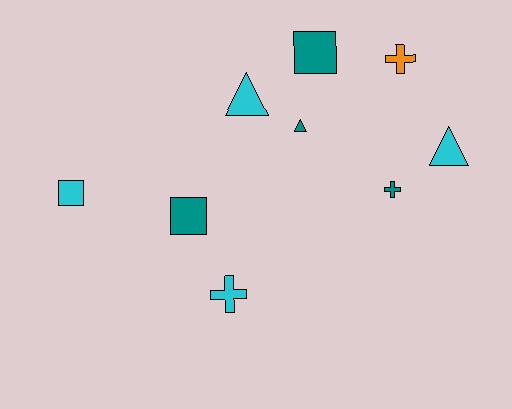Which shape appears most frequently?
Cross, with 3 objects.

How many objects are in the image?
There are 9 objects.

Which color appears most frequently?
Cyan, with 4 objects.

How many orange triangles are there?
There are no orange triangles.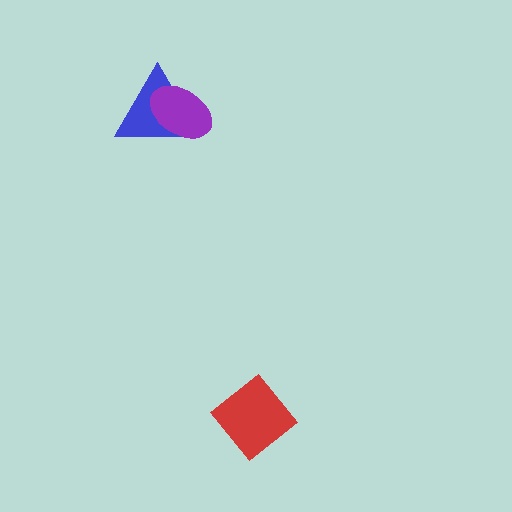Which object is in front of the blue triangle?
The purple ellipse is in front of the blue triangle.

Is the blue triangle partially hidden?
Yes, it is partially covered by another shape.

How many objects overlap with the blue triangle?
1 object overlaps with the blue triangle.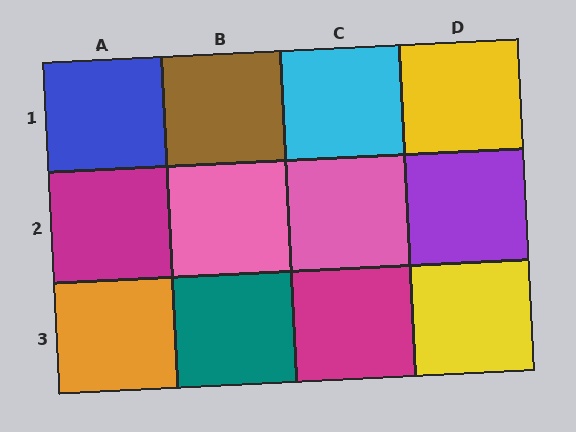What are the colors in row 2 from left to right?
Magenta, pink, pink, purple.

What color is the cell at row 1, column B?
Brown.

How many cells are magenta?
2 cells are magenta.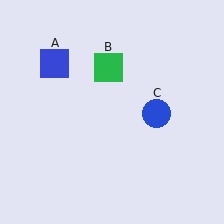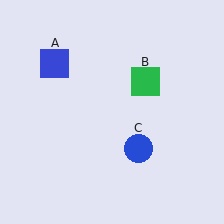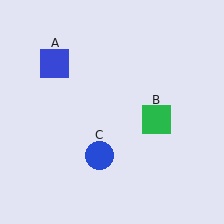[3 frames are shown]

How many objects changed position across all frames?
2 objects changed position: green square (object B), blue circle (object C).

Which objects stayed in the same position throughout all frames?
Blue square (object A) remained stationary.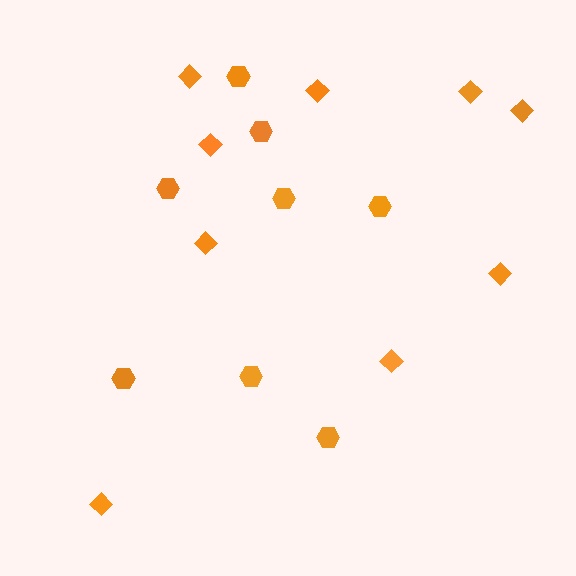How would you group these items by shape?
There are 2 groups: one group of diamonds (9) and one group of hexagons (8).